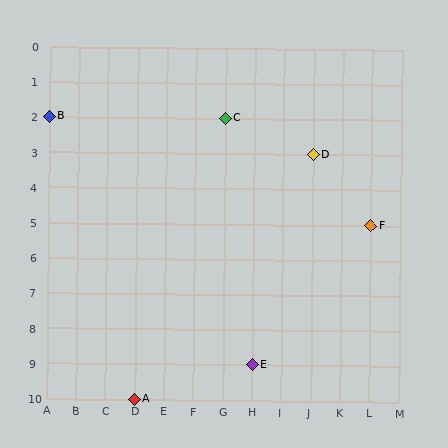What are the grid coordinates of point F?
Point F is at grid coordinates (L, 5).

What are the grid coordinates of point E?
Point E is at grid coordinates (H, 9).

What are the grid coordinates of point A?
Point A is at grid coordinates (D, 10).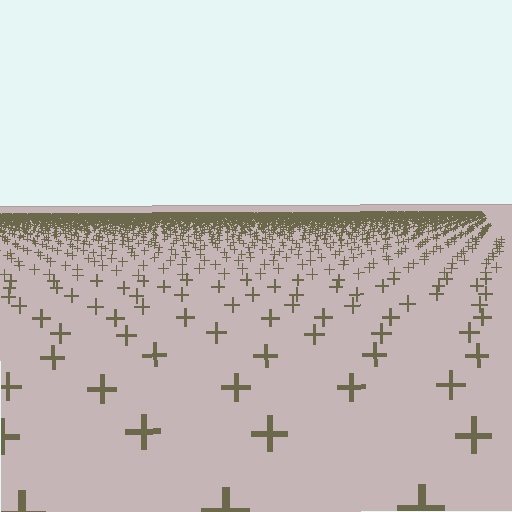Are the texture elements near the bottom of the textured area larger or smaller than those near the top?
Larger. Near the bottom, elements are closer to the viewer and appear at a bigger on-screen size.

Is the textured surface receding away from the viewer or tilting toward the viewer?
The surface is receding away from the viewer. Texture elements get smaller and denser toward the top.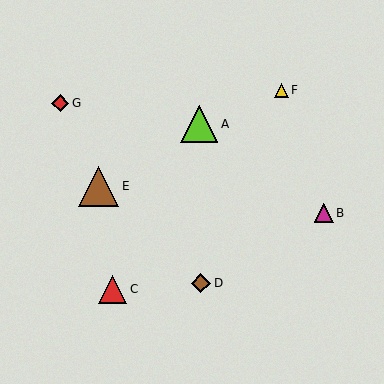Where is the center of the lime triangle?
The center of the lime triangle is at (199, 124).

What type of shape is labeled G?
Shape G is a red diamond.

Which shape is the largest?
The brown triangle (labeled E) is the largest.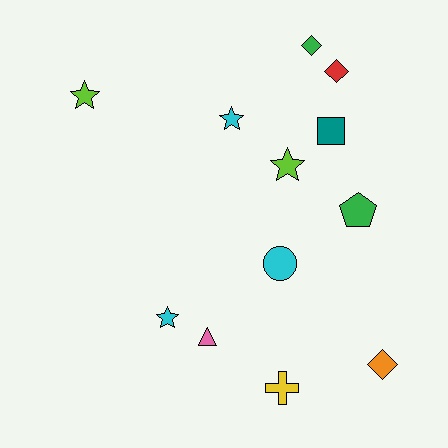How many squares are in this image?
There is 1 square.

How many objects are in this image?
There are 12 objects.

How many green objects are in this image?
There are 2 green objects.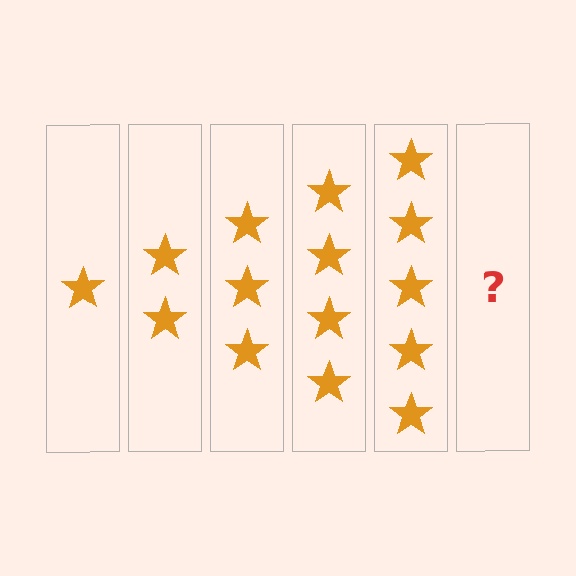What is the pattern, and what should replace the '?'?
The pattern is that each step adds one more star. The '?' should be 6 stars.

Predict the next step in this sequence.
The next step is 6 stars.